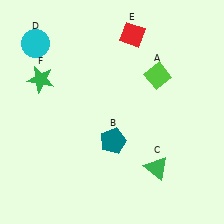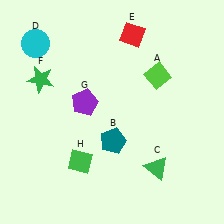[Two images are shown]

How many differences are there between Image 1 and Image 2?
There are 2 differences between the two images.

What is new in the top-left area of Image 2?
A purple pentagon (G) was added in the top-left area of Image 2.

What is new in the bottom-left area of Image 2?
A green diamond (H) was added in the bottom-left area of Image 2.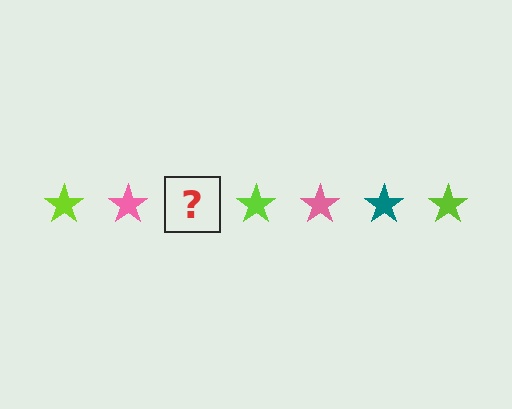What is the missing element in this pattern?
The missing element is a teal star.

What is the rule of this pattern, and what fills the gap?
The rule is that the pattern cycles through lime, pink, teal stars. The gap should be filled with a teal star.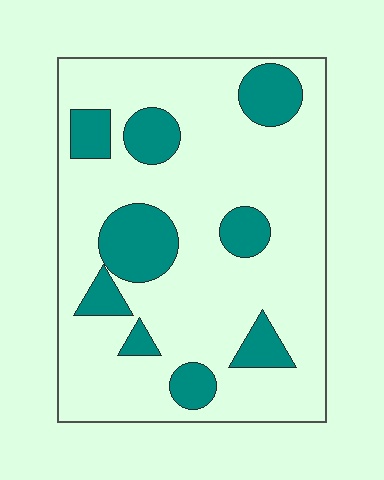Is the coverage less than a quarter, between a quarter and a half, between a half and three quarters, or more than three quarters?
Less than a quarter.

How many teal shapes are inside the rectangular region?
9.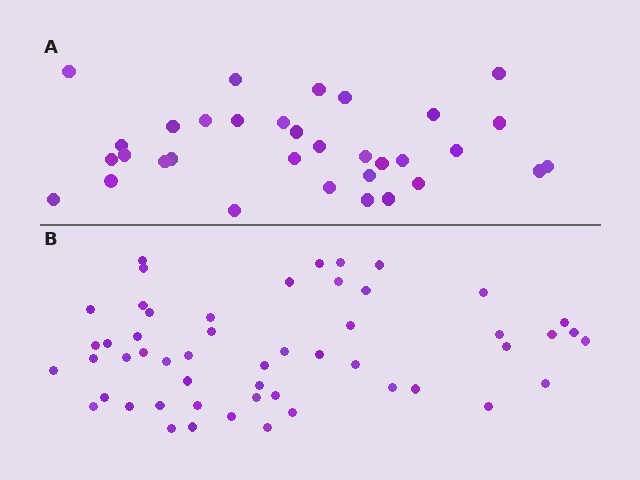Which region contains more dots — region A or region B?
Region B (the bottom region) has more dots.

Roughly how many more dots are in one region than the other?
Region B has approximately 20 more dots than region A.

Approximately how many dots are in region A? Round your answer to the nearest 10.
About 30 dots. (The exact count is 33, which rounds to 30.)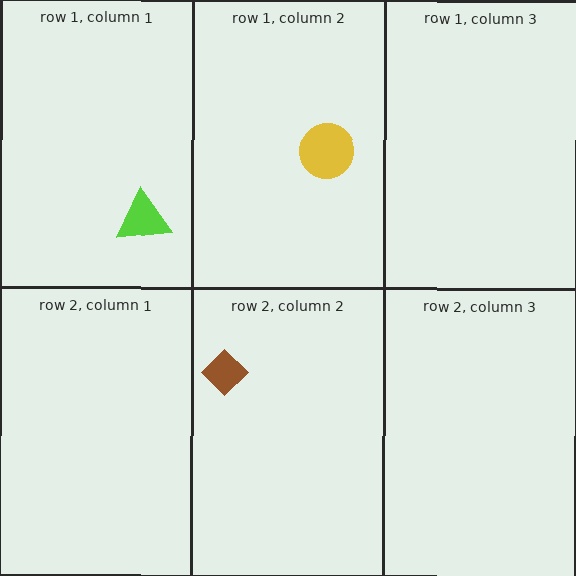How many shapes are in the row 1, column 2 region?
1.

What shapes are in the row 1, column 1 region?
The lime triangle.